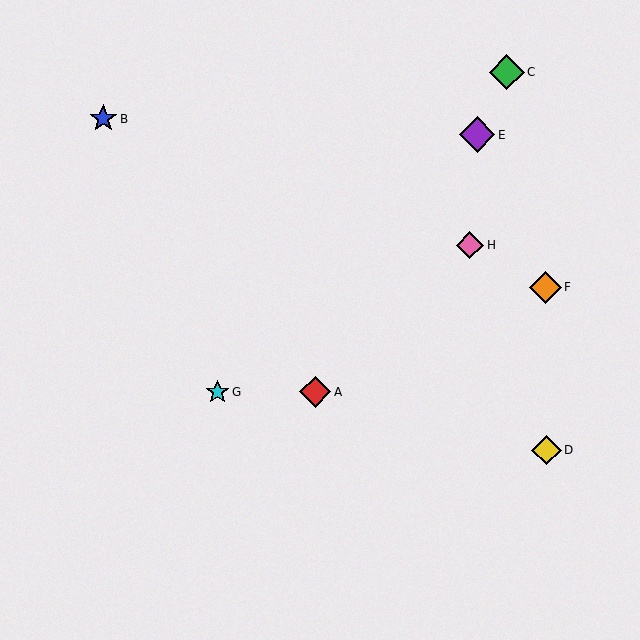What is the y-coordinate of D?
Object D is at y≈450.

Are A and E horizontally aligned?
No, A is at y≈392 and E is at y≈135.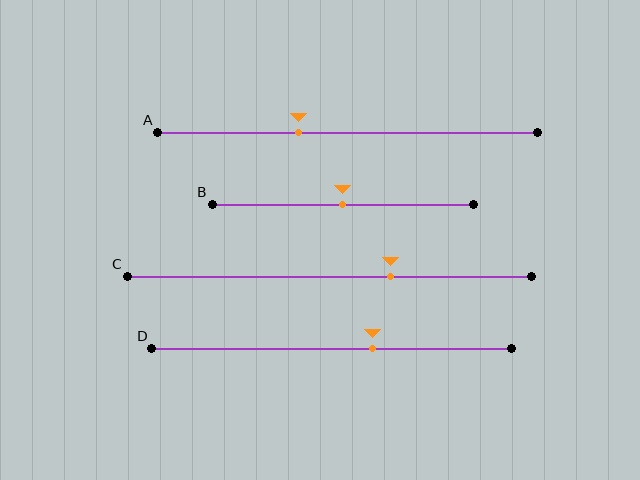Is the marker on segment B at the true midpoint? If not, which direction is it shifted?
Yes, the marker on segment B is at the true midpoint.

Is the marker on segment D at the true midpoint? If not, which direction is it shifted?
No, the marker on segment D is shifted to the right by about 11% of the segment length.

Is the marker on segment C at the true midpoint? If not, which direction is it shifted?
No, the marker on segment C is shifted to the right by about 15% of the segment length.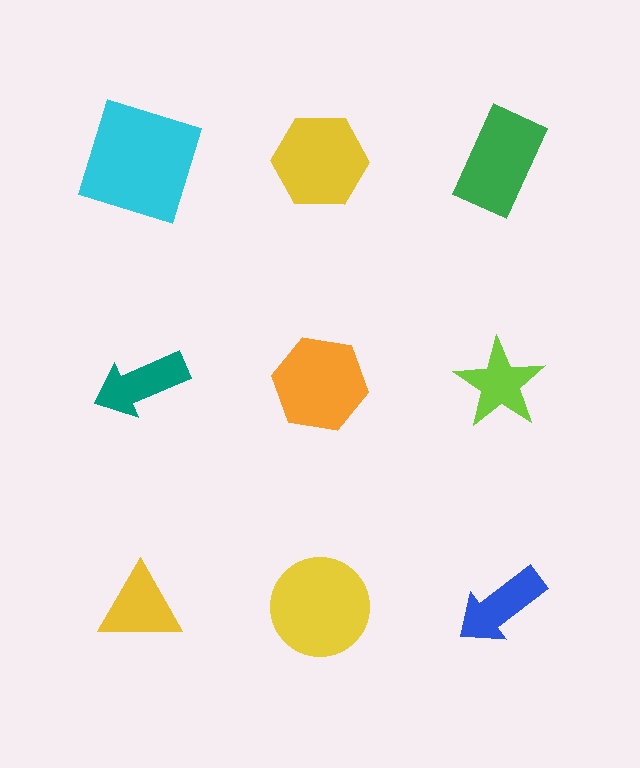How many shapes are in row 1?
3 shapes.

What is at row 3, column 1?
A yellow triangle.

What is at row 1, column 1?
A cyan square.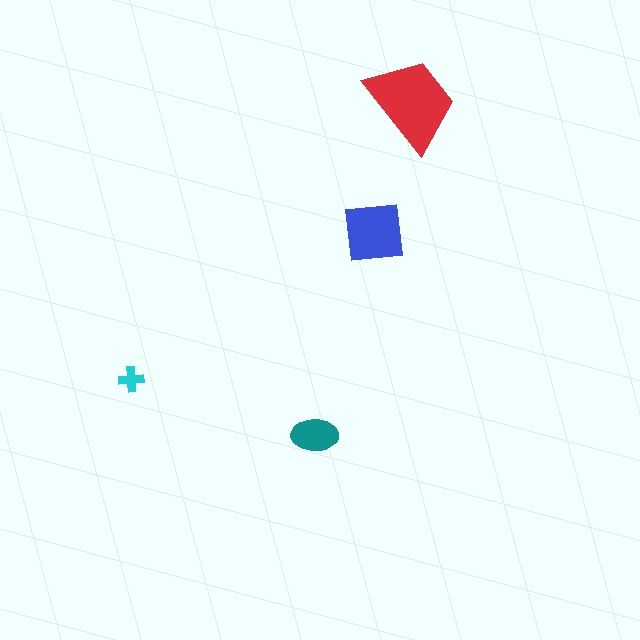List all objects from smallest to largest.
The cyan cross, the teal ellipse, the blue square, the red trapezoid.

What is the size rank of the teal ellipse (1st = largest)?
3rd.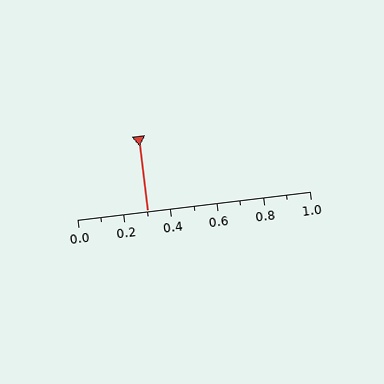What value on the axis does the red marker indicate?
The marker indicates approximately 0.3.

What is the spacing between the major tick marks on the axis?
The major ticks are spaced 0.2 apart.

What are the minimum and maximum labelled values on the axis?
The axis runs from 0.0 to 1.0.